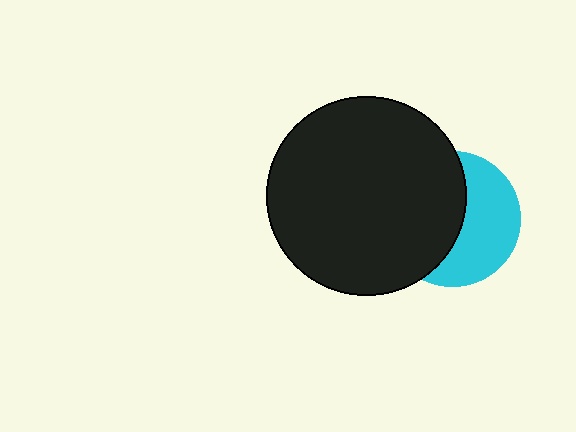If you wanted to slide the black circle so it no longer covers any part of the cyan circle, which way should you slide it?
Slide it left — that is the most direct way to separate the two shapes.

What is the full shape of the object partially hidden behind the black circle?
The partially hidden object is a cyan circle.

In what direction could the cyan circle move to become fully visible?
The cyan circle could move right. That would shift it out from behind the black circle entirely.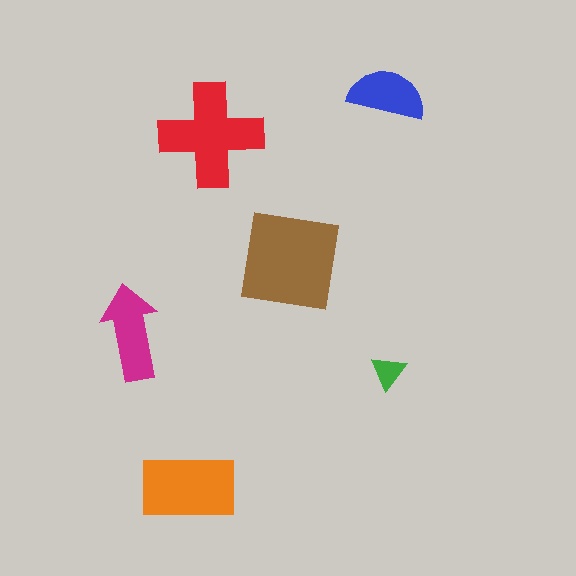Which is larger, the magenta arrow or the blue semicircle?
The magenta arrow.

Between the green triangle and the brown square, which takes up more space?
The brown square.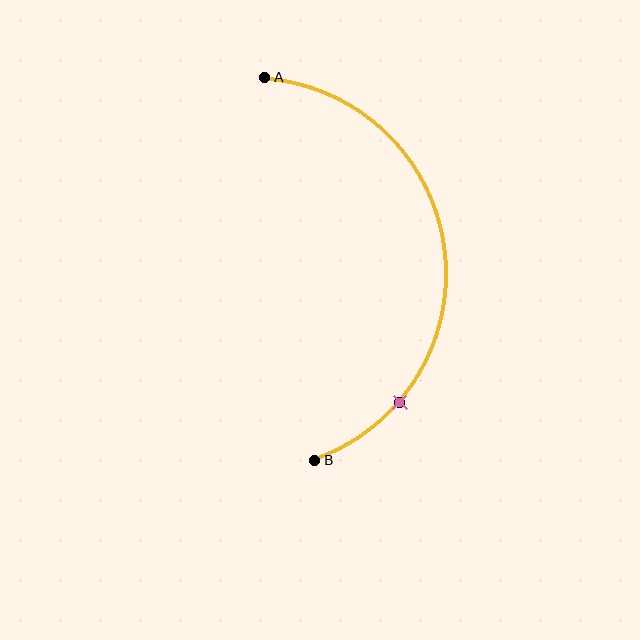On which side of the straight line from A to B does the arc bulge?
The arc bulges to the right of the straight line connecting A and B.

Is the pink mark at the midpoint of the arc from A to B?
No. The pink mark lies on the arc but is closer to endpoint B. The arc midpoint would be at the point on the curve equidistant along the arc from both A and B.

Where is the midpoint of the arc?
The arc midpoint is the point on the curve farthest from the straight line joining A and B. It sits to the right of that line.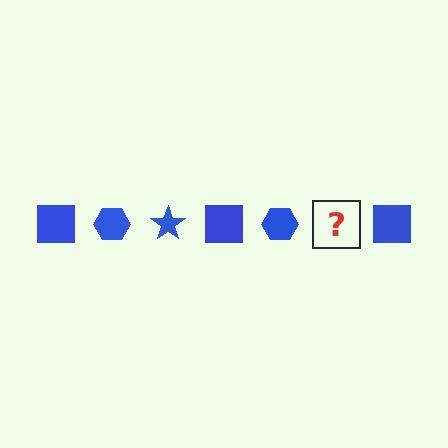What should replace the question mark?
The question mark should be replaced with a blue star.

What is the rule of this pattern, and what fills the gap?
The rule is that the pattern cycles through square, hexagon, star shapes in blue. The gap should be filled with a blue star.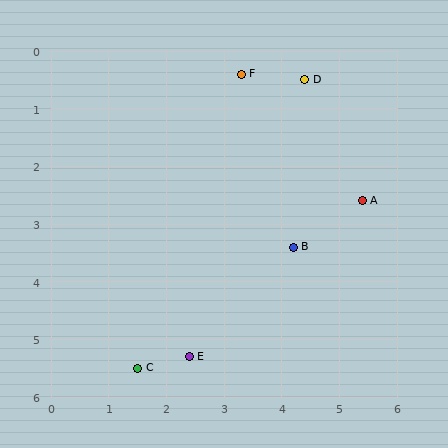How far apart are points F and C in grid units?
Points F and C are about 5.4 grid units apart.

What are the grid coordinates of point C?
Point C is at approximately (1.5, 5.5).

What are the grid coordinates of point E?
Point E is at approximately (2.4, 5.3).